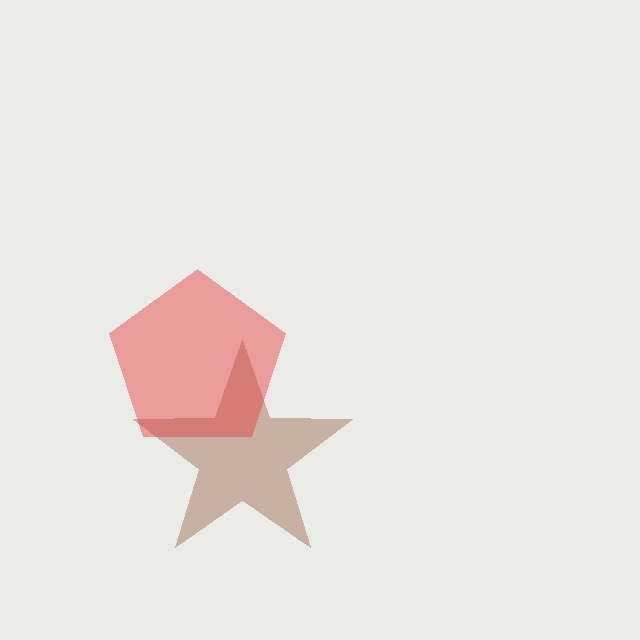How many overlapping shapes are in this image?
There are 2 overlapping shapes in the image.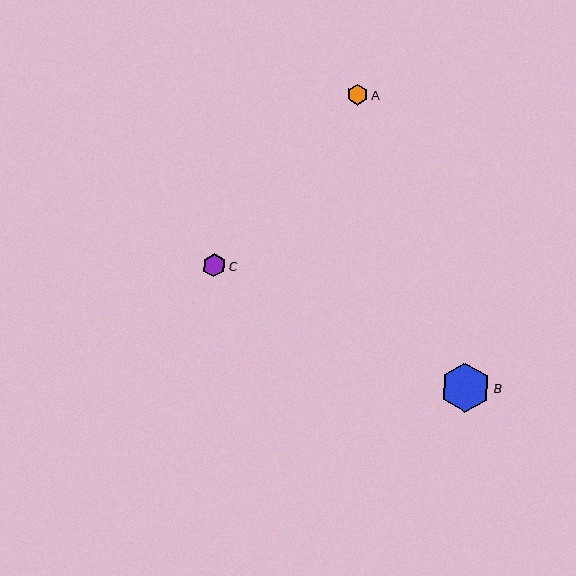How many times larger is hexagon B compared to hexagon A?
Hexagon B is approximately 2.4 times the size of hexagon A.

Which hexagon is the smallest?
Hexagon A is the smallest with a size of approximately 20 pixels.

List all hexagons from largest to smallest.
From largest to smallest: B, C, A.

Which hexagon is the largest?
Hexagon B is the largest with a size of approximately 50 pixels.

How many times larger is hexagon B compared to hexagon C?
Hexagon B is approximately 2.1 times the size of hexagon C.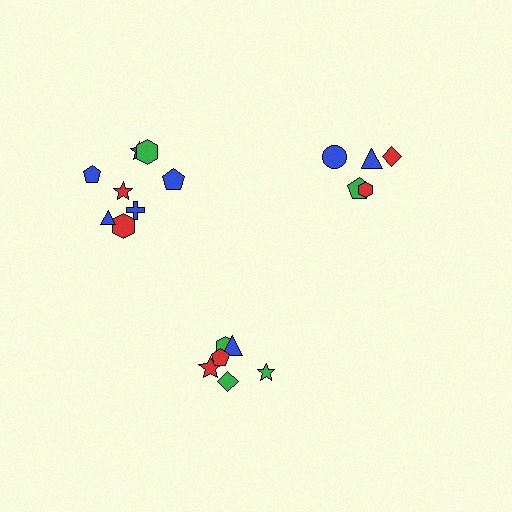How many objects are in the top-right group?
There are 5 objects.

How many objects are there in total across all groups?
There are 19 objects.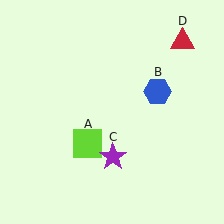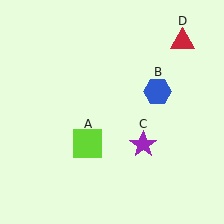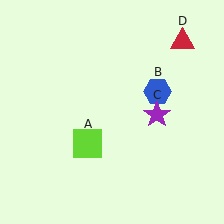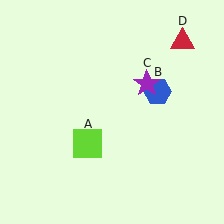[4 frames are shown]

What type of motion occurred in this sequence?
The purple star (object C) rotated counterclockwise around the center of the scene.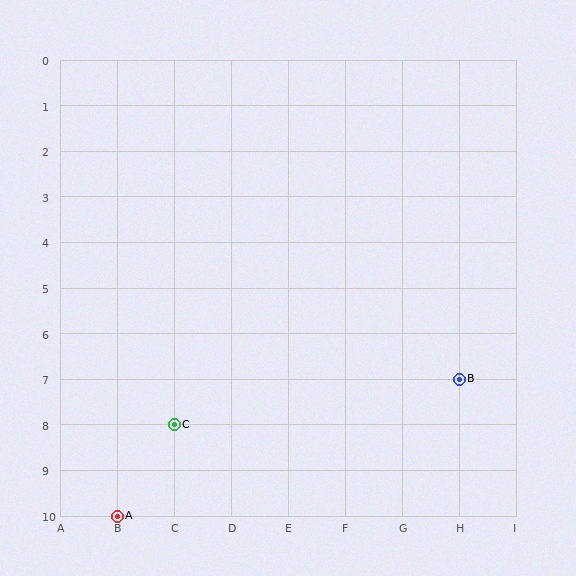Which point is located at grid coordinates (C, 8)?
Point C is at (C, 8).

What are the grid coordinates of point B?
Point B is at grid coordinates (H, 7).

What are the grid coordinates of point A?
Point A is at grid coordinates (B, 10).